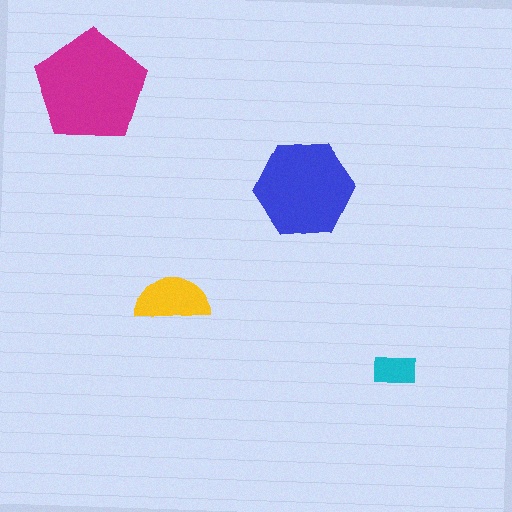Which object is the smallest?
The cyan rectangle.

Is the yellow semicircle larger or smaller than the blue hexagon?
Smaller.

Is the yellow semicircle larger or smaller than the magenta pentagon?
Smaller.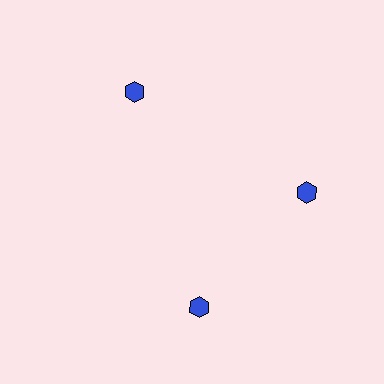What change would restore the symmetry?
The symmetry would be restored by rotating it back into even spacing with its neighbors so that all 3 hexagons sit at equal angles and equal distance from the center.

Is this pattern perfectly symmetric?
No. The 3 blue hexagons are arranged in a ring, but one element near the 7 o'clock position is rotated out of alignment along the ring, breaking the 3-fold rotational symmetry.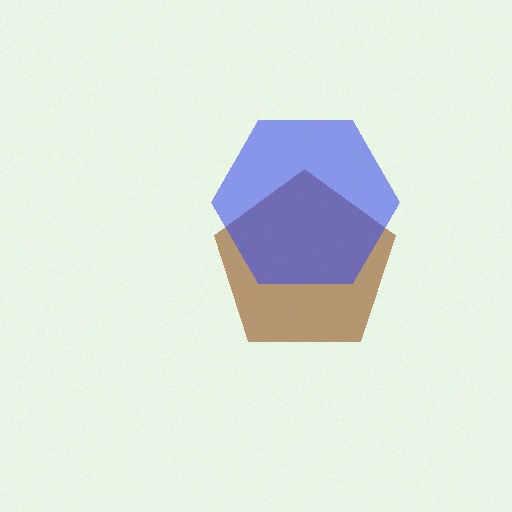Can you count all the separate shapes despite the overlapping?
Yes, there are 2 separate shapes.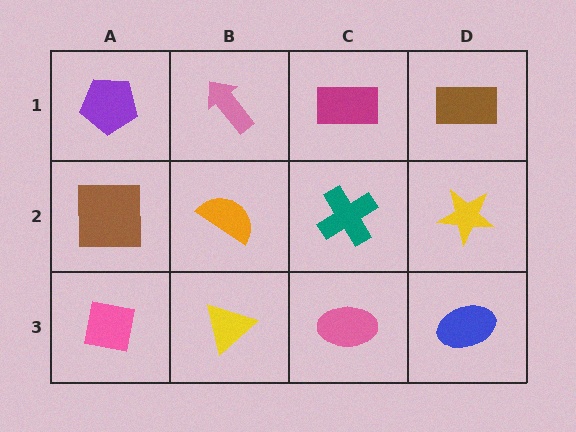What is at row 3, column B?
A yellow triangle.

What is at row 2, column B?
An orange semicircle.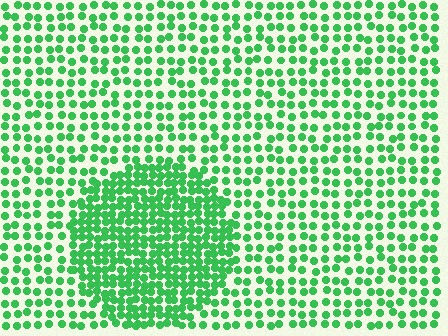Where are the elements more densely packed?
The elements are more densely packed inside the circle boundary.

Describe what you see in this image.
The image contains small green elements arranged at two different densities. A circle-shaped region is visible where the elements are more densely packed than the surrounding area.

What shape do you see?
I see a circle.